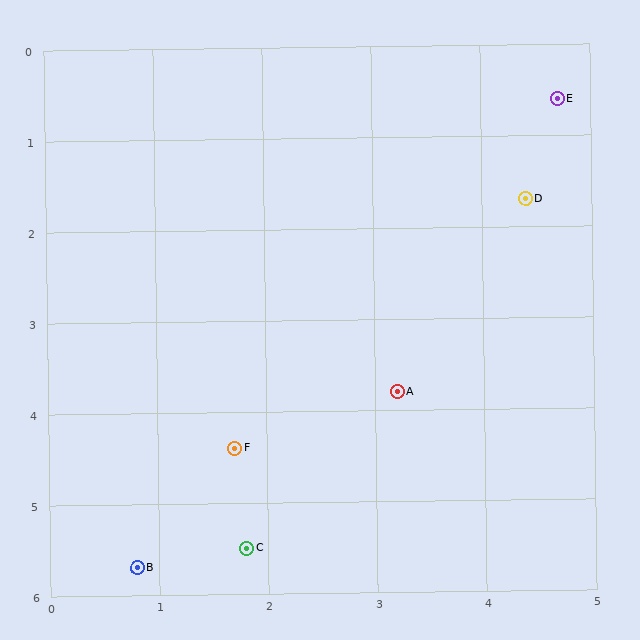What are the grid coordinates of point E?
Point E is at approximately (4.7, 0.6).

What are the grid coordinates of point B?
Point B is at approximately (0.8, 5.7).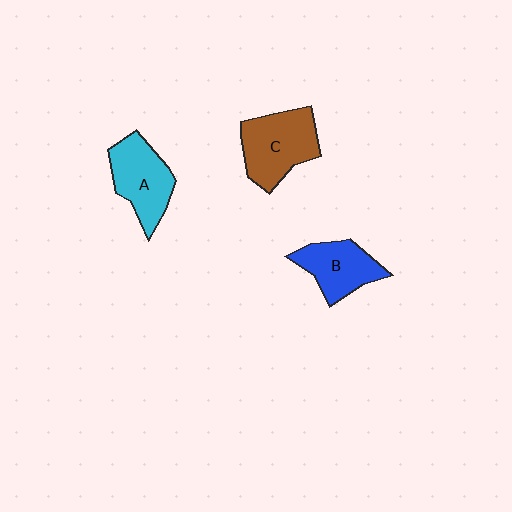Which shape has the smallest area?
Shape B (blue).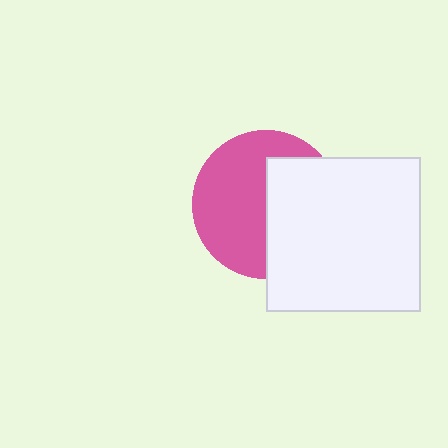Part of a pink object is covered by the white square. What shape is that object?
It is a circle.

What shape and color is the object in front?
The object in front is a white square.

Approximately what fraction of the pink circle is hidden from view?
Roughly 44% of the pink circle is hidden behind the white square.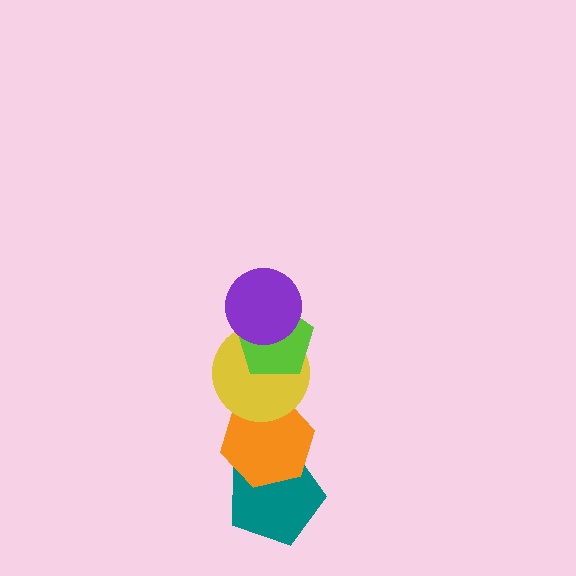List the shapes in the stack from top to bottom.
From top to bottom: the purple circle, the lime pentagon, the yellow circle, the orange hexagon, the teal pentagon.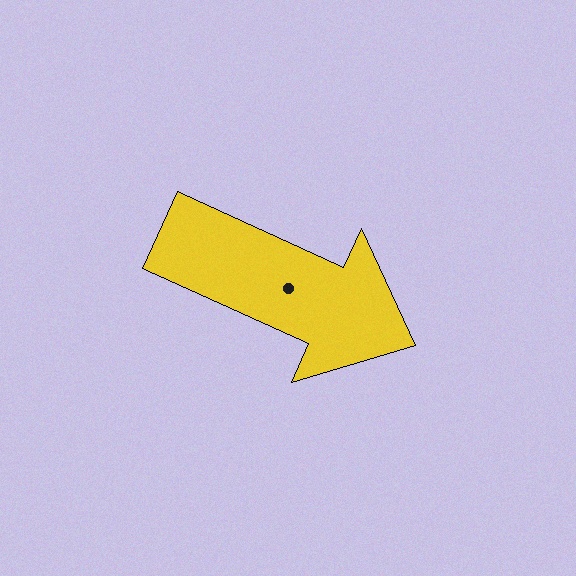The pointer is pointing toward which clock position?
Roughly 4 o'clock.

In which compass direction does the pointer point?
Southeast.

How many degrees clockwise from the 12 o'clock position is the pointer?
Approximately 114 degrees.